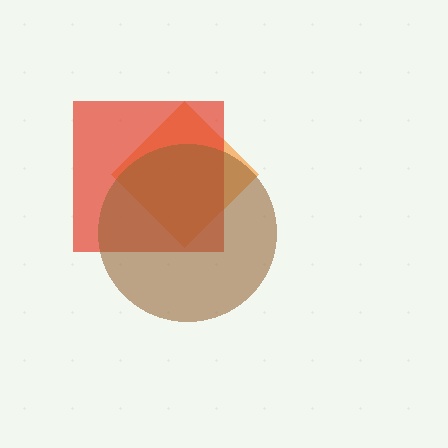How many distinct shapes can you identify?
There are 3 distinct shapes: an orange diamond, a red square, a brown circle.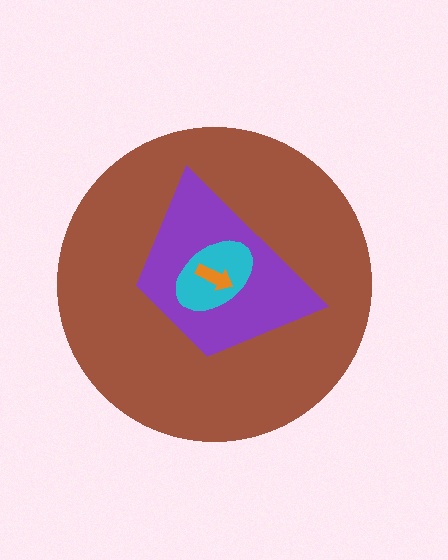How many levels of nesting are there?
4.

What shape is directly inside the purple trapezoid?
The cyan ellipse.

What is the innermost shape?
The orange arrow.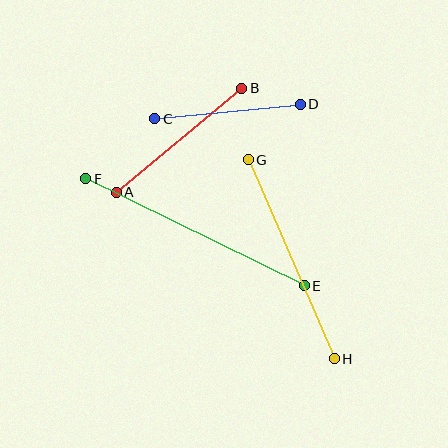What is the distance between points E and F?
The distance is approximately 243 pixels.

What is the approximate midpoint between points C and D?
The midpoint is at approximately (227, 111) pixels.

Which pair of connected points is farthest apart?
Points E and F are farthest apart.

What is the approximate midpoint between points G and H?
The midpoint is at approximately (291, 259) pixels.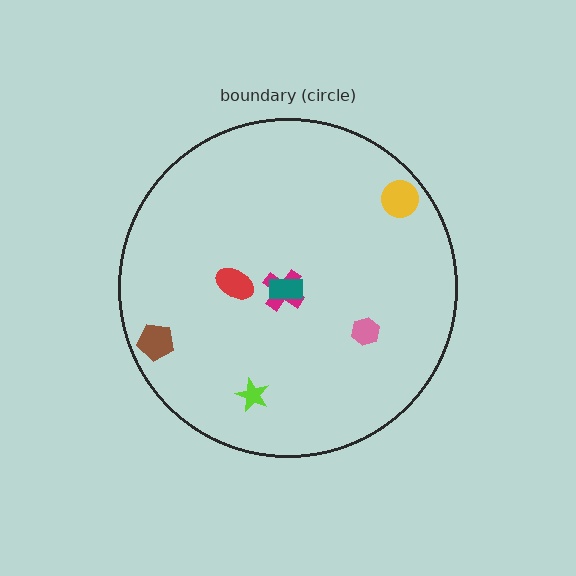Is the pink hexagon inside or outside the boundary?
Inside.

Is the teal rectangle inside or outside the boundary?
Inside.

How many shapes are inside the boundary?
7 inside, 0 outside.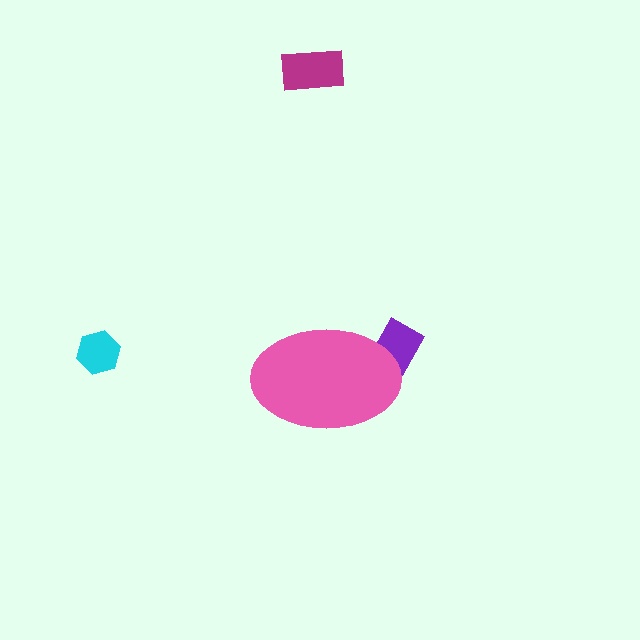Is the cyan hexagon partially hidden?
No, the cyan hexagon is fully visible.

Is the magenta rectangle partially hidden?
No, the magenta rectangle is fully visible.